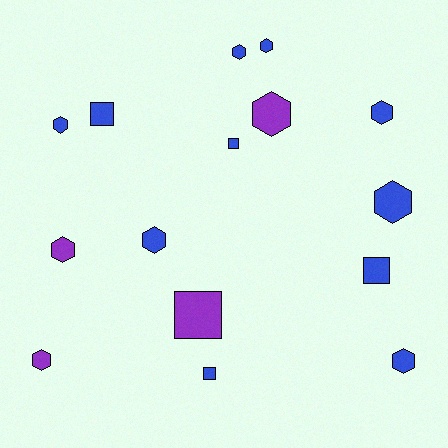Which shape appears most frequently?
Hexagon, with 10 objects.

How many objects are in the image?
There are 15 objects.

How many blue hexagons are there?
There are 7 blue hexagons.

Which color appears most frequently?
Blue, with 11 objects.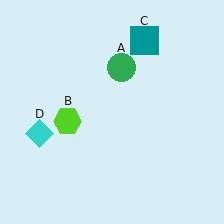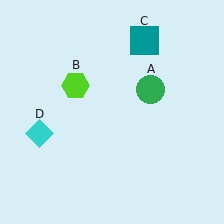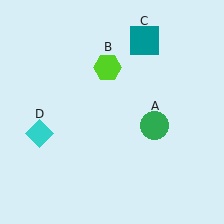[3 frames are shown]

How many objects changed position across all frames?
2 objects changed position: green circle (object A), lime hexagon (object B).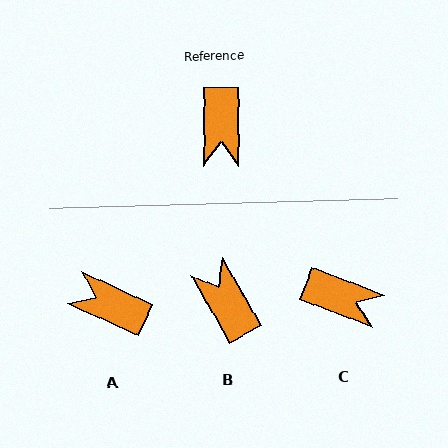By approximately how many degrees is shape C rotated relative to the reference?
Approximately 69 degrees counter-clockwise.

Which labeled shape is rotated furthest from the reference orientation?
B, about 150 degrees away.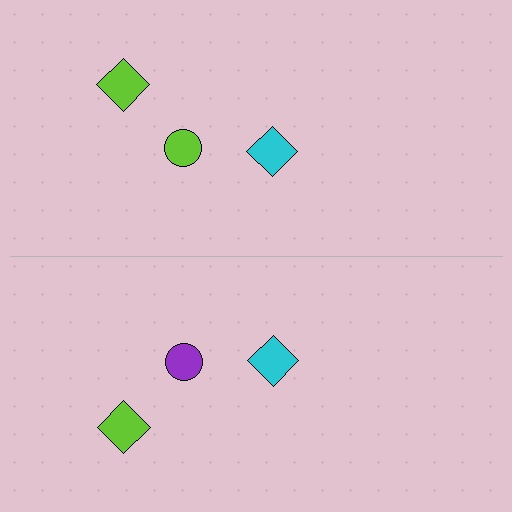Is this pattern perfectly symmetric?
No, the pattern is not perfectly symmetric. The purple circle on the bottom side breaks the symmetry — its mirror counterpart is lime.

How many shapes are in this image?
There are 6 shapes in this image.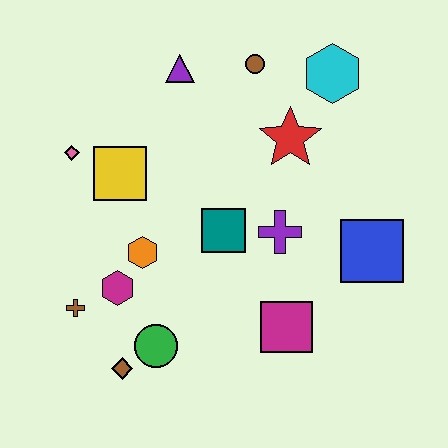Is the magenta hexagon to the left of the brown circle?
Yes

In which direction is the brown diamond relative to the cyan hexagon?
The brown diamond is below the cyan hexagon.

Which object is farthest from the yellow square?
The blue square is farthest from the yellow square.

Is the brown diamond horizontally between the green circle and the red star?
No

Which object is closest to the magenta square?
The purple cross is closest to the magenta square.